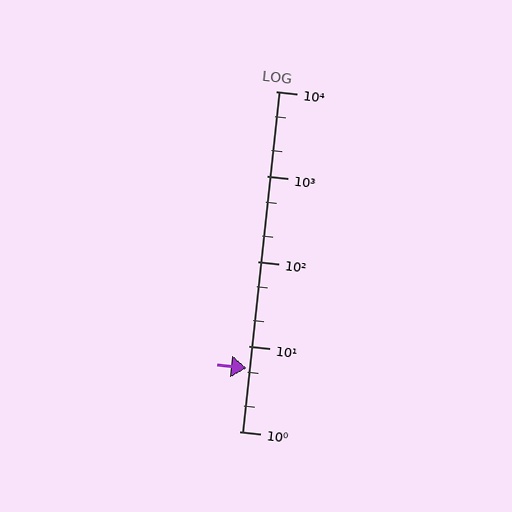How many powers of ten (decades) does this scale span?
The scale spans 4 decades, from 1 to 10000.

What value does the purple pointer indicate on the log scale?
The pointer indicates approximately 5.6.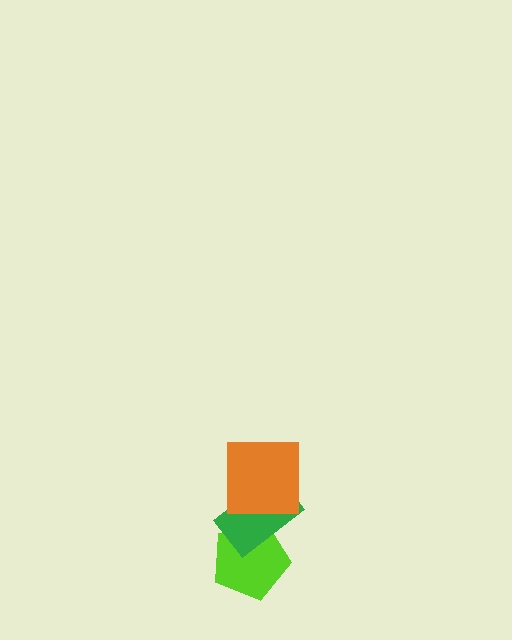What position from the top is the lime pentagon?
The lime pentagon is 3rd from the top.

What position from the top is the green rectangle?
The green rectangle is 2nd from the top.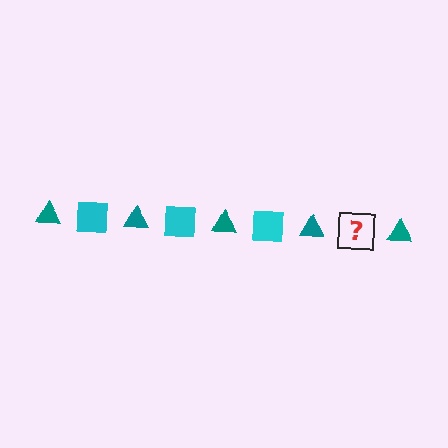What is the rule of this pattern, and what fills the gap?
The rule is that the pattern alternates between teal triangle and cyan square. The gap should be filled with a cyan square.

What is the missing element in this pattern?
The missing element is a cyan square.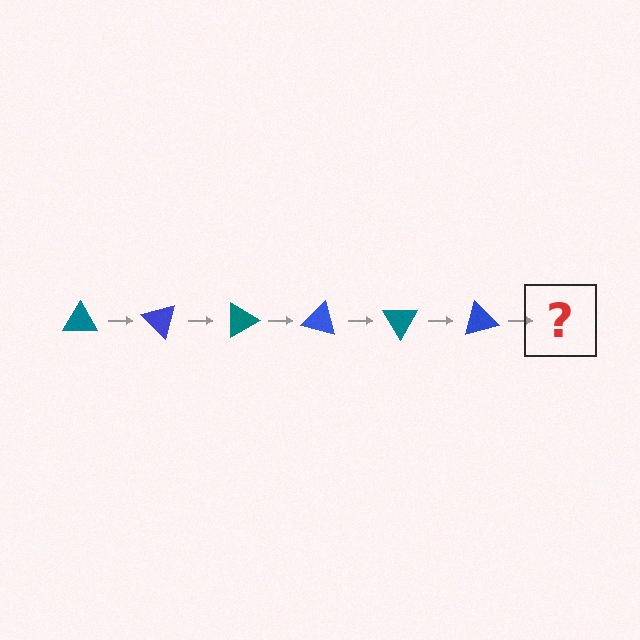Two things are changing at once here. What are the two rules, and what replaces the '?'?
The two rules are that it rotates 45 degrees each step and the color cycles through teal and blue. The '?' should be a teal triangle, rotated 270 degrees from the start.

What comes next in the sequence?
The next element should be a teal triangle, rotated 270 degrees from the start.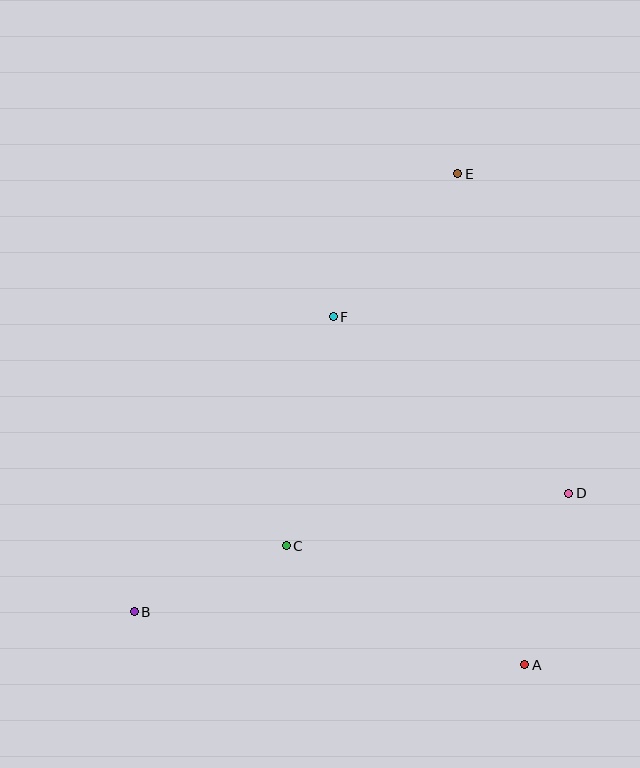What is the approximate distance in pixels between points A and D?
The distance between A and D is approximately 177 pixels.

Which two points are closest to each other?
Points B and C are closest to each other.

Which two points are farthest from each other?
Points B and E are farthest from each other.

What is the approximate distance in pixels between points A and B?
The distance between A and B is approximately 394 pixels.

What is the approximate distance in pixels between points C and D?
The distance between C and D is approximately 288 pixels.